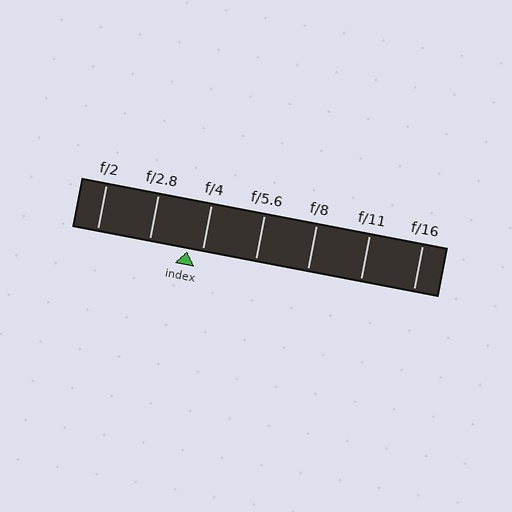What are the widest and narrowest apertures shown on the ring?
The widest aperture shown is f/2 and the narrowest is f/16.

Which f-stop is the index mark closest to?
The index mark is closest to f/4.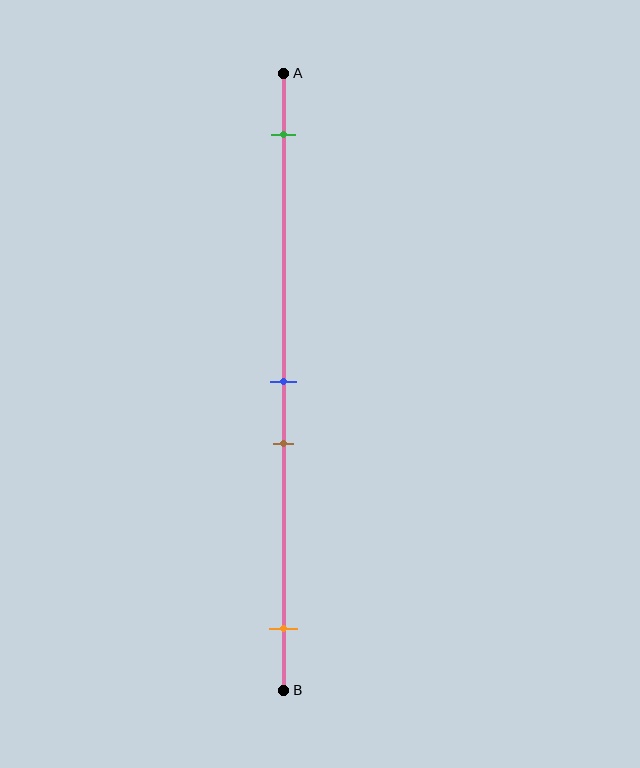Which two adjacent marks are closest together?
The blue and brown marks are the closest adjacent pair.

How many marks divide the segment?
There are 4 marks dividing the segment.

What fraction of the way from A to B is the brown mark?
The brown mark is approximately 60% (0.6) of the way from A to B.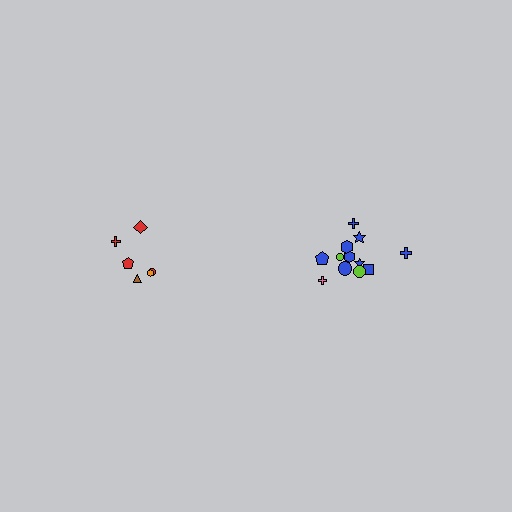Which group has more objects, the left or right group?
The right group.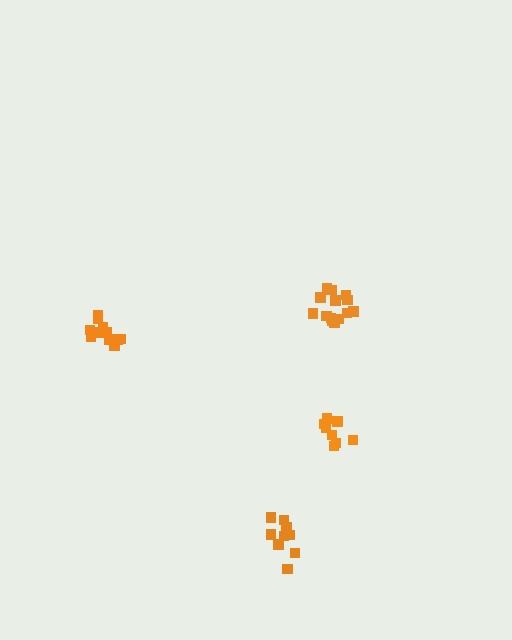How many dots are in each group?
Group 1: 10 dots, Group 2: 14 dots, Group 3: 11 dots, Group 4: 8 dots (43 total).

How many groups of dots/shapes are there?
There are 4 groups.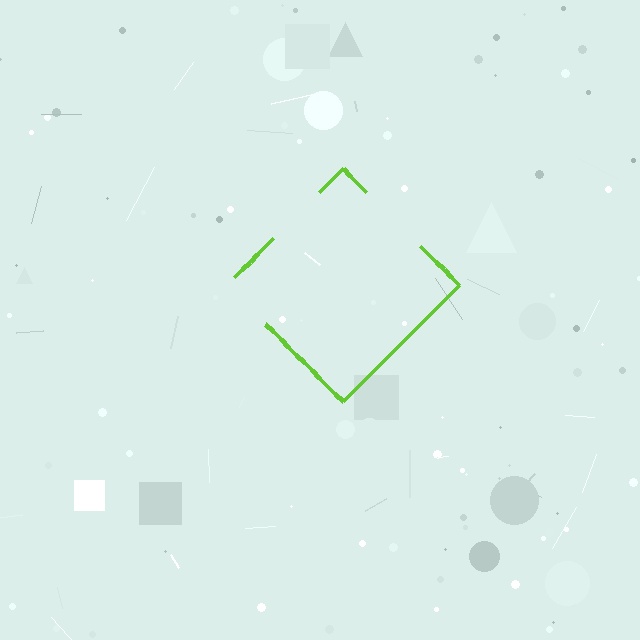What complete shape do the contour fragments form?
The contour fragments form a diamond.